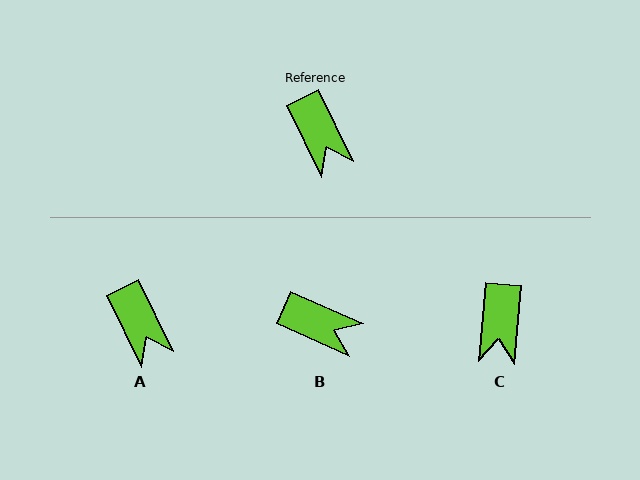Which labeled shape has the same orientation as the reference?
A.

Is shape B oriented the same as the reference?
No, it is off by about 40 degrees.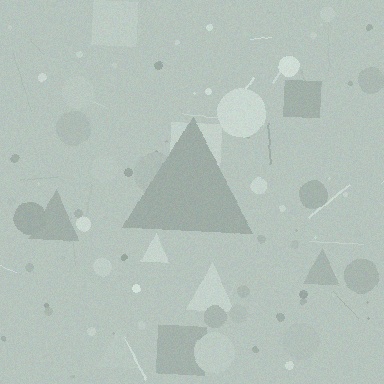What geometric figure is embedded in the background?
A triangle is embedded in the background.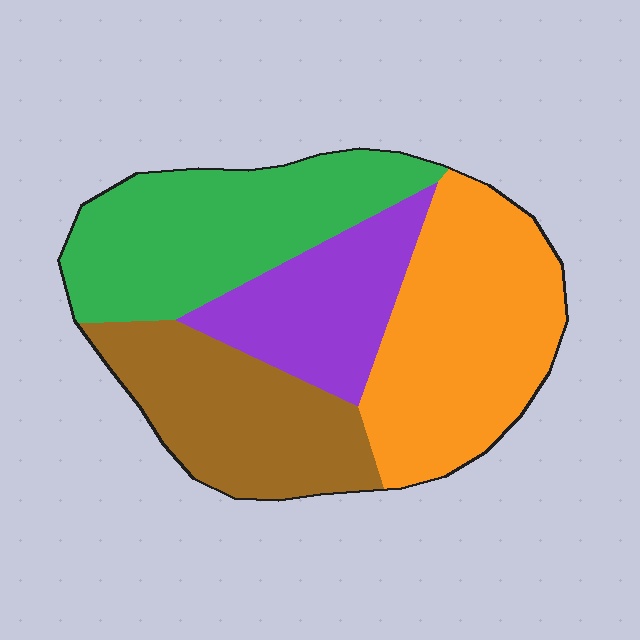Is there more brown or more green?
Green.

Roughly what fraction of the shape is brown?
Brown takes up about one quarter (1/4) of the shape.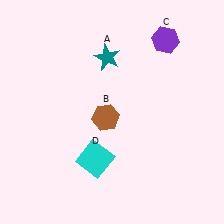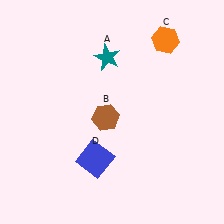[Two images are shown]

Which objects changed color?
C changed from purple to orange. D changed from cyan to blue.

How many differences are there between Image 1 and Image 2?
There are 2 differences between the two images.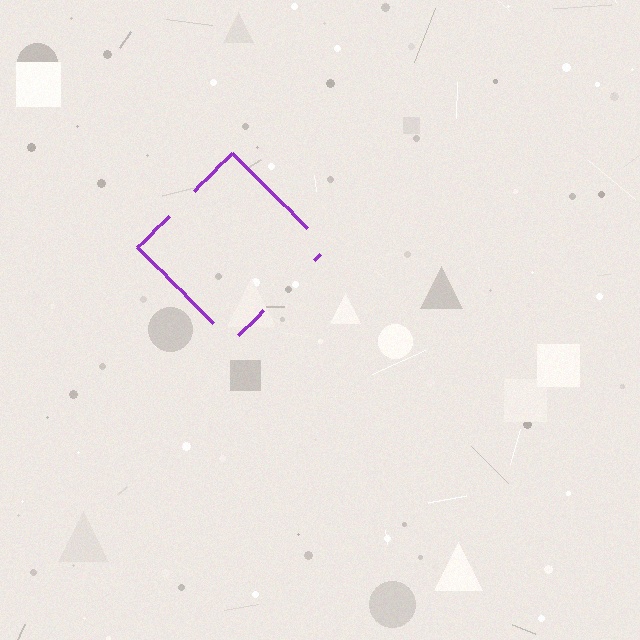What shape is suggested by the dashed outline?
The dashed outline suggests a diamond.